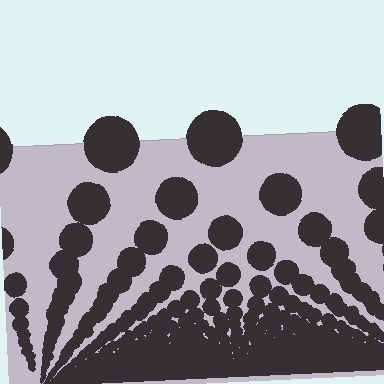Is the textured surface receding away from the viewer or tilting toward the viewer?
The surface appears to tilt toward the viewer. Texture elements get larger and sparser toward the top.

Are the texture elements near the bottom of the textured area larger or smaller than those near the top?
Smaller. The gradient is inverted — elements near the bottom are smaller and denser.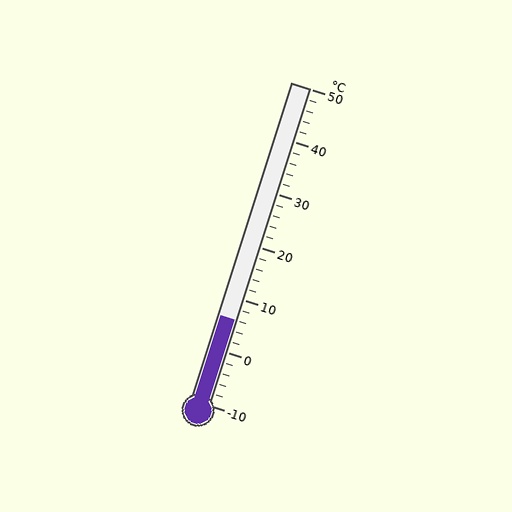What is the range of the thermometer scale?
The thermometer scale ranges from -10°C to 50°C.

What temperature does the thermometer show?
The thermometer shows approximately 6°C.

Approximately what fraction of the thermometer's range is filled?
The thermometer is filled to approximately 25% of its range.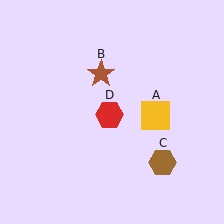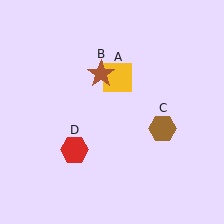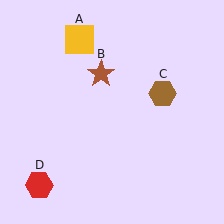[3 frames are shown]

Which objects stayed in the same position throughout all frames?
Brown star (object B) remained stationary.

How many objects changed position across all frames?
3 objects changed position: yellow square (object A), brown hexagon (object C), red hexagon (object D).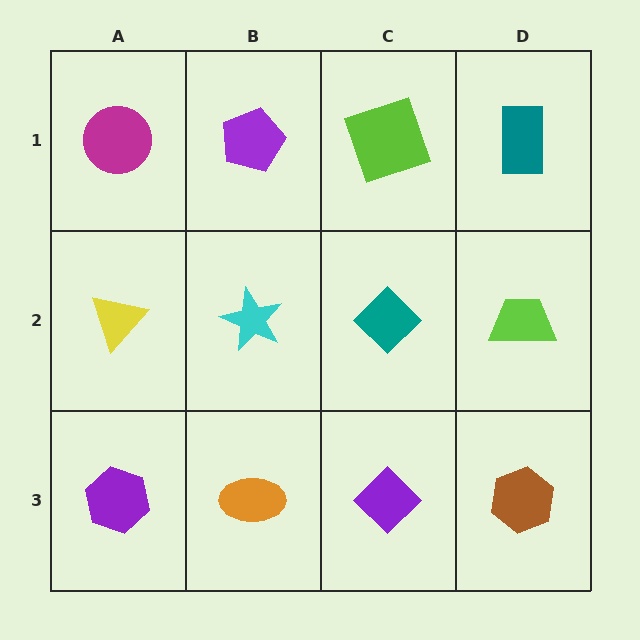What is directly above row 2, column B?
A purple pentagon.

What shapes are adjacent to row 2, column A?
A magenta circle (row 1, column A), a purple hexagon (row 3, column A), a cyan star (row 2, column B).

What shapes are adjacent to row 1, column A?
A yellow triangle (row 2, column A), a purple pentagon (row 1, column B).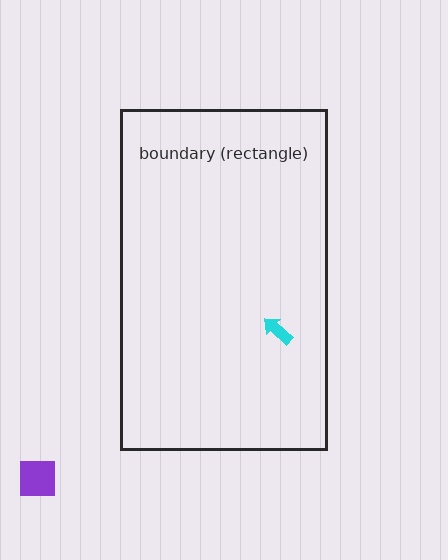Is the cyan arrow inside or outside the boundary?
Inside.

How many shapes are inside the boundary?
1 inside, 1 outside.